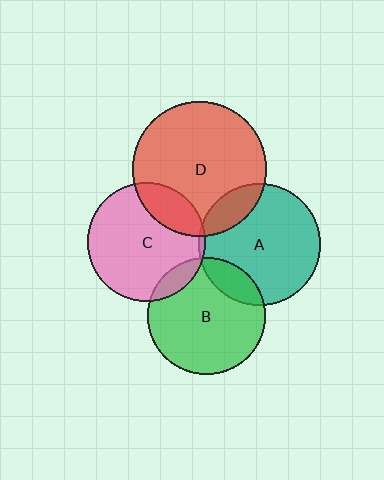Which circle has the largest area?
Circle D (red).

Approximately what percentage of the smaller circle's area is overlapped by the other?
Approximately 5%.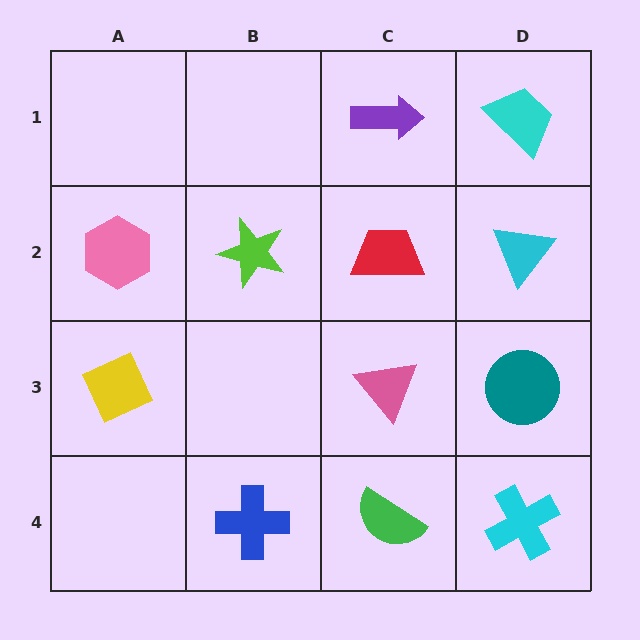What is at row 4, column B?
A blue cross.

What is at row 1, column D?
A cyan trapezoid.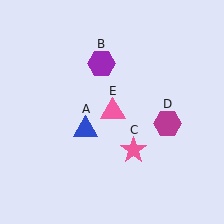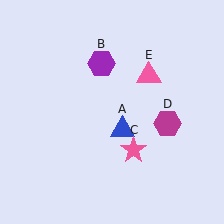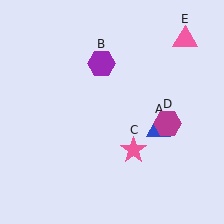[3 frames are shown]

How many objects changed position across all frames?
2 objects changed position: blue triangle (object A), pink triangle (object E).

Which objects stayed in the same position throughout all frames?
Purple hexagon (object B) and pink star (object C) and magenta hexagon (object D) remained stationary.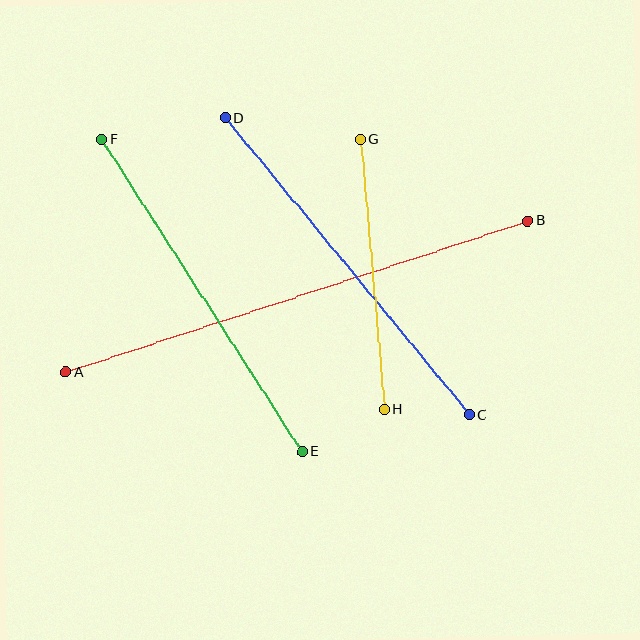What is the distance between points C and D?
The distance is approximately 385 pixels.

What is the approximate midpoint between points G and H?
The midpoint is at approximately (372, 274) pixels.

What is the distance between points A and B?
The distance is approximately 486 pixels.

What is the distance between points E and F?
The distance is approximately 371 pixels.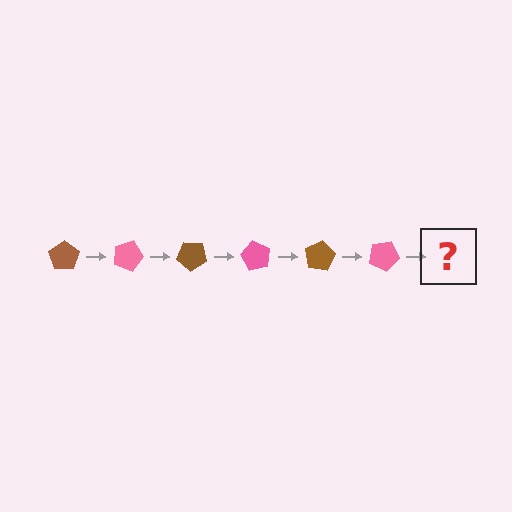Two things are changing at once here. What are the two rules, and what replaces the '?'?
The two rules are that it rotates 20 degrees each step and the color cycles through brown and pink. The '?' should be a brown pentagon, rotated 120 degrees from the start.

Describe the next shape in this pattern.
It should be a brown pentagon, rotated 120 degrees from the start.